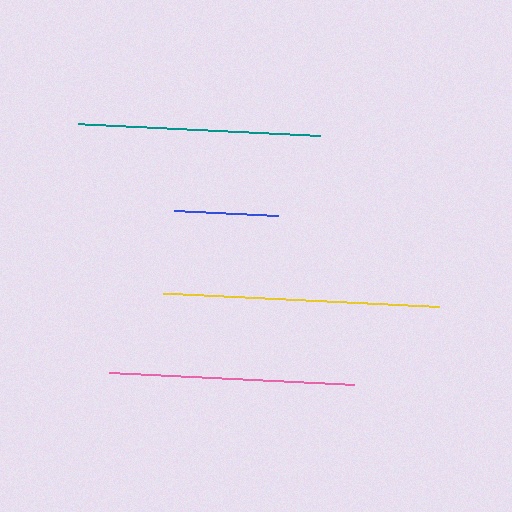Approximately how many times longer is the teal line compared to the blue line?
The teal line is approximately 2.3 times the length of the blue line.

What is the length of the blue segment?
The blue segment is approximately 104 pixels long.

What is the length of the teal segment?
The teal segment is approximately 242 pixels long.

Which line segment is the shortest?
The blue line is the shortest at approximately 104 pixels.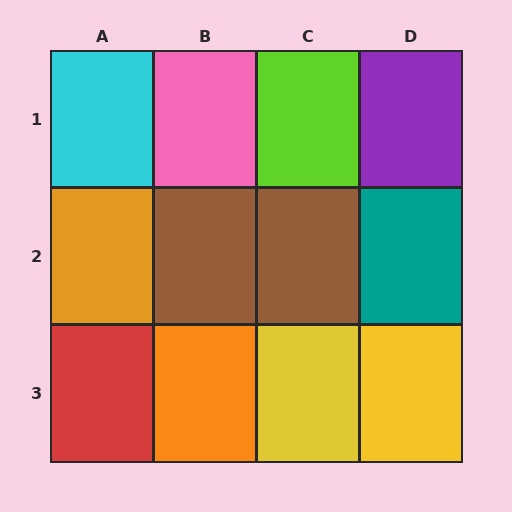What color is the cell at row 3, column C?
Yellow.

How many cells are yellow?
2 cells are yellow.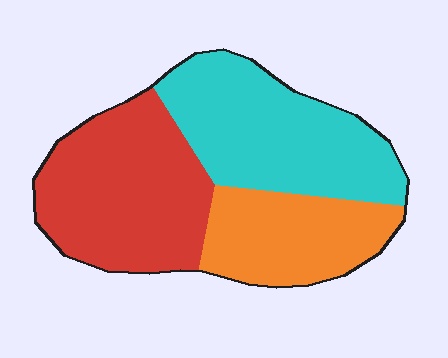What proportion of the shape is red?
Red takes up about three eighths (3/8) of the shape.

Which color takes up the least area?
Orange, at roughly 25%.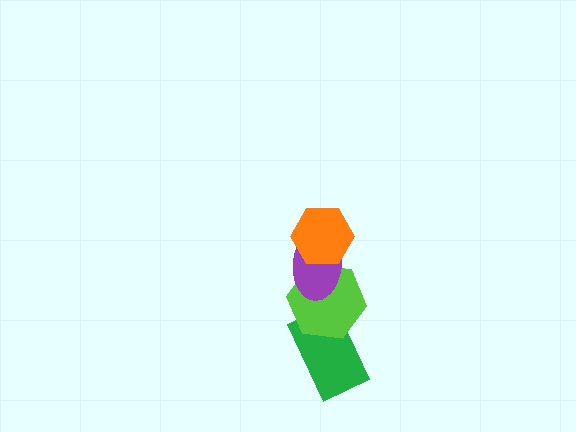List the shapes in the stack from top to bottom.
From top to bottom: the orange hexagon, the purple ellipse, the lime hexagon, the green rectangle.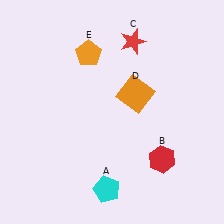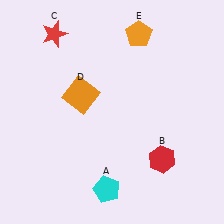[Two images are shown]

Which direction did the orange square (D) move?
The orange square (D) moved left.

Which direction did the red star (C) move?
The red star (C) moved left.